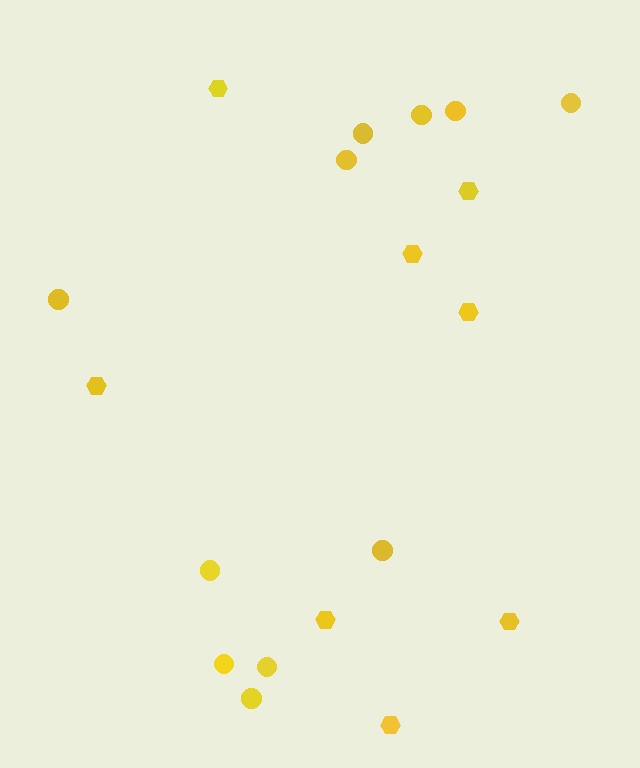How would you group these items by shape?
There are 2 groups: one group of circles (11) and one group of hexagons (8).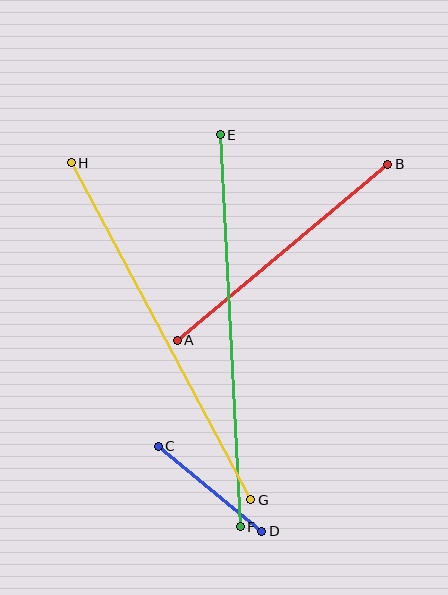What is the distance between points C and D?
The distance is approximately 134 pixels.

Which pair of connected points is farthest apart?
Points E and F are farthest apart.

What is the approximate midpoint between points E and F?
The midpoint is at approximately (230, 331) pixels.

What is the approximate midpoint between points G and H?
The midpoint is at approximately (161, 331) pixels.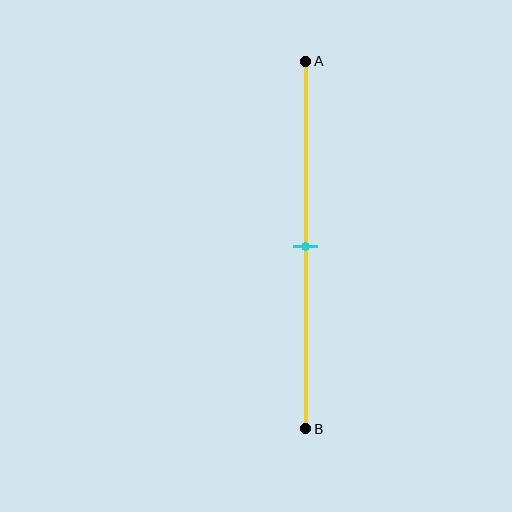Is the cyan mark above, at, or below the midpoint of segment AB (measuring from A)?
The cyan mark is approximately at the midpoint of segment AB.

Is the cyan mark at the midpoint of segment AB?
Yes, the mark is approximately at the midpoint.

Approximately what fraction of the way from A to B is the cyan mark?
The cyan mark is approximately 50% of the way from A to B.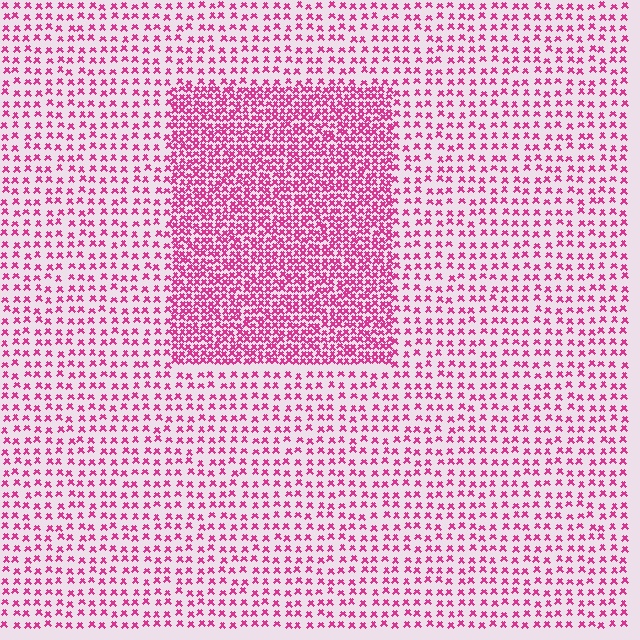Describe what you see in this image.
The image contains small magenta elements arranged at two different densities. A rectangle-shaped region is visible where the elements are more densely packed than the surrounding area.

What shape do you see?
I see a rectangle.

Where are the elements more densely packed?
The elements are more densely packed inside the rectangle boundary.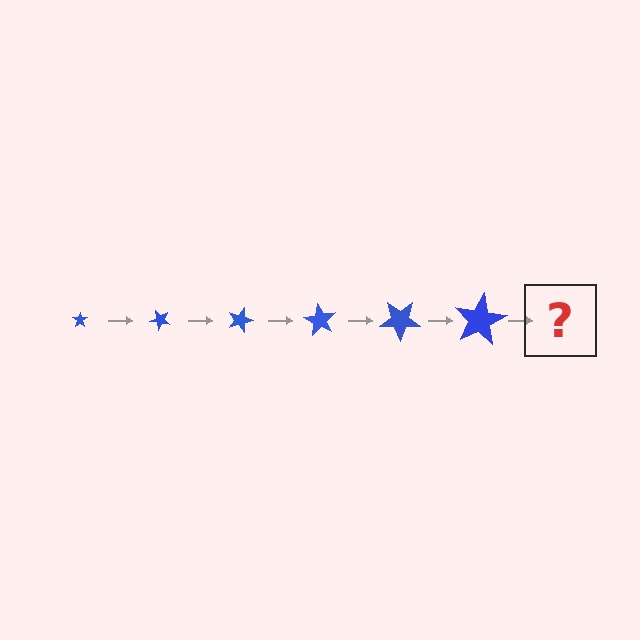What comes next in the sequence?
The next element should be a star, larger than the previous one and rotated 270 degrees from the start.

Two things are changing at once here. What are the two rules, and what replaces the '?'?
The two rules are that the star grows larger each step and it rotates 45 degrees each step. The '?' should be a star, larger than the previous one and rotated 270 degrees from the start.